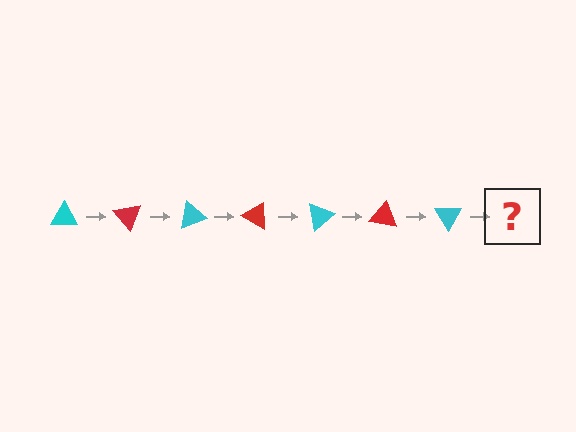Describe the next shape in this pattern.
It should be a red triangle, rotated 350 degrees from the start.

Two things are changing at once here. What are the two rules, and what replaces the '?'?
The two rules are that it rotates 50 degrees each step and the color cycles through cyan and red. The '?' should be a red triangle, rotated 350 degrees from the start.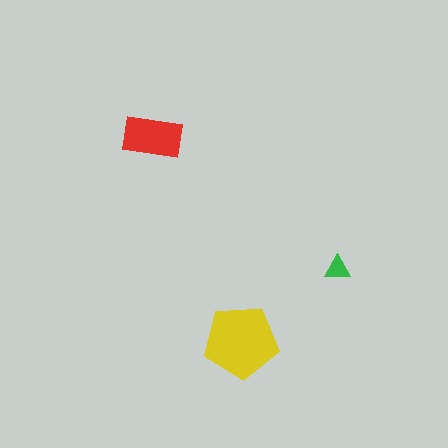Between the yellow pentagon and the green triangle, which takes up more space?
The yellow pentagon.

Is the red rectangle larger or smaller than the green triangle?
Larger.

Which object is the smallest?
The green triangle.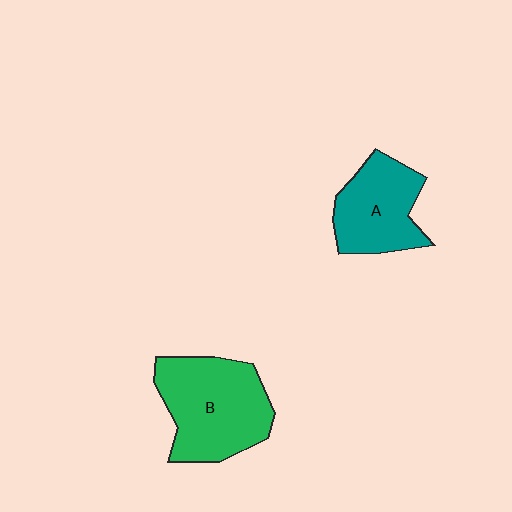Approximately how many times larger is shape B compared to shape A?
Approximately 1.4 times.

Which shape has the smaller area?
Shape A (teal).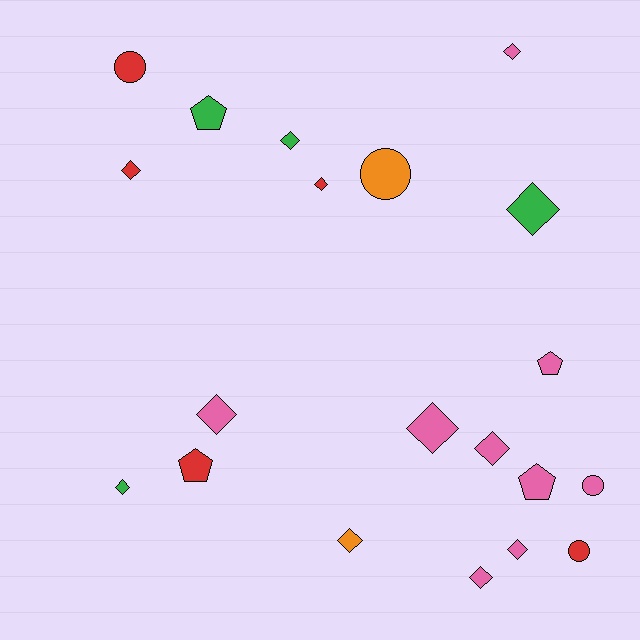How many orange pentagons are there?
There are no orange pentagons.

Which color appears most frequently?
Pink, with 9 objects.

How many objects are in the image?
There are 20 objects.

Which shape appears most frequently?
Diamond, with 12 objects.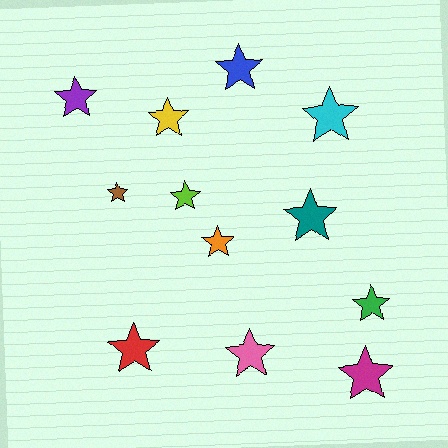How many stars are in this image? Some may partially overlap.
There are 12 stars.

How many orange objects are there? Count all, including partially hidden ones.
There is 1 orange object.